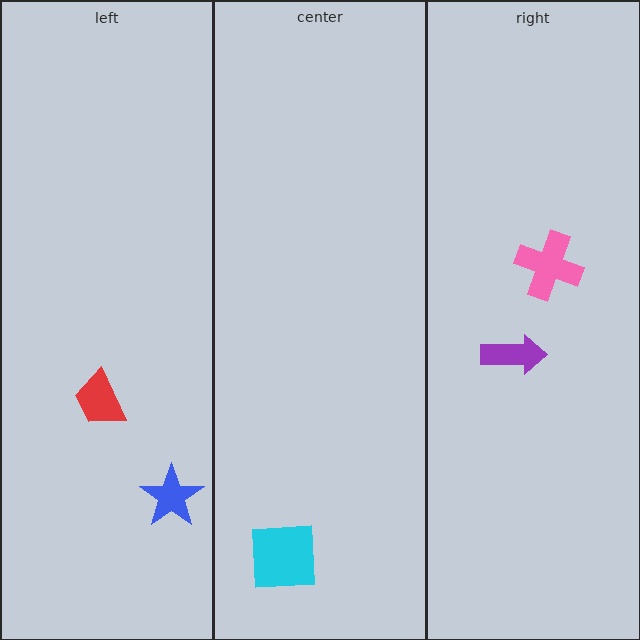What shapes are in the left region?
The red trapezoid, the blue star.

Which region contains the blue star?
The left region.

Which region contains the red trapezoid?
The left region.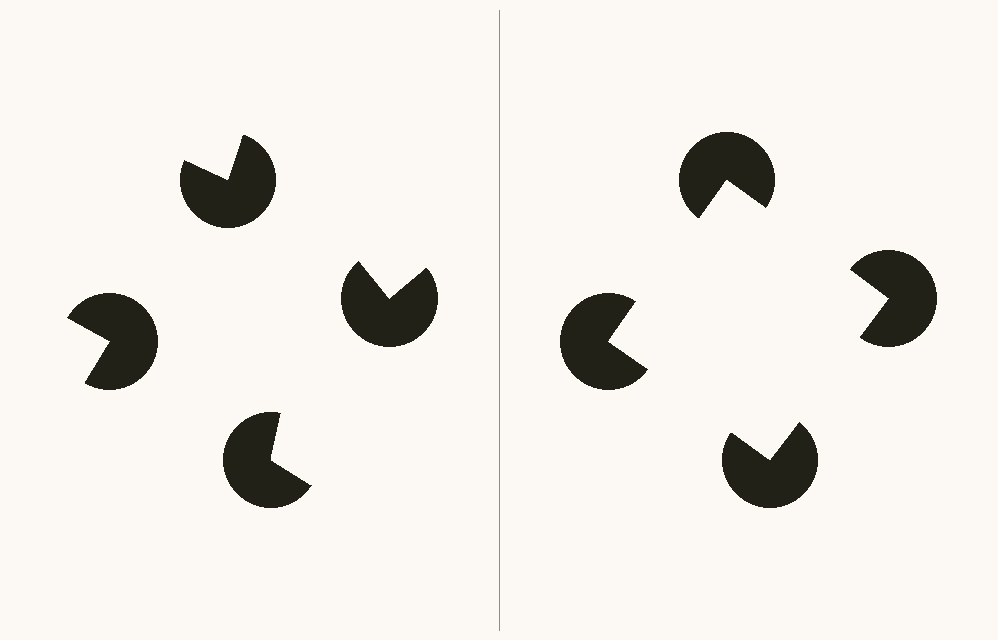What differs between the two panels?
The pac-man discs are positioned identically on both sides; only the wedge orientations differ. On the right they align to a square; on the left they are misaligned.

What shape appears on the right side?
An illusory square.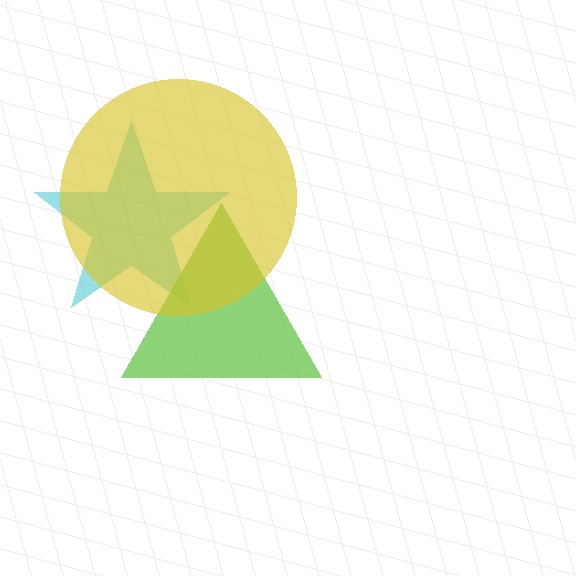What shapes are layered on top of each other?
The layered shapes are: a cyan star, a lime triangle, a yellow circle.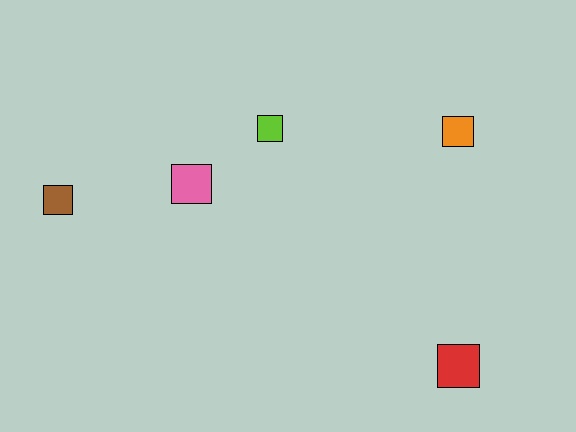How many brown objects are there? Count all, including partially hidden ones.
There is 1 brown object.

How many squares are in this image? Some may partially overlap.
There are 5 squares.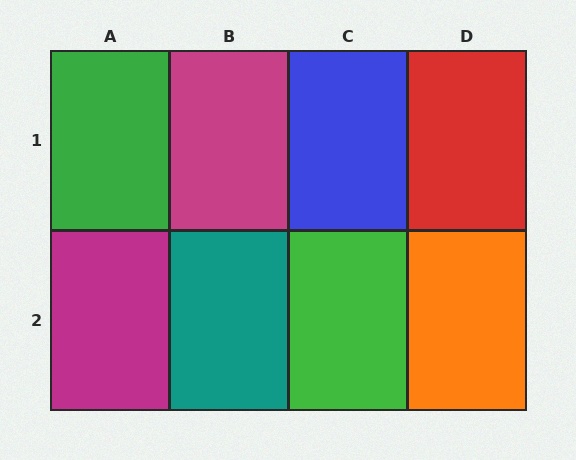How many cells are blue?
1 cell is blue.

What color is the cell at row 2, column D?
Orange.